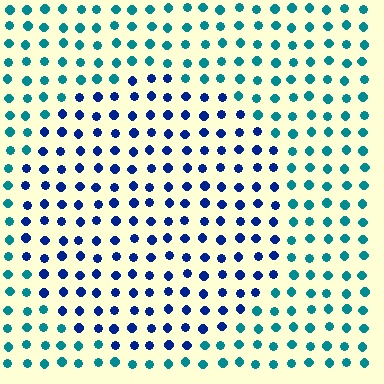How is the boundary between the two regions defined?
The boundary is defined purely by a slight shift in hue (about 44 degrees). Spacing, size, and orientation are identical on both sides.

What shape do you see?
I see a circle.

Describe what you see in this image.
The image is filled with small teal elements in a uniform arrangement. A circle-shaped region is visible where the elements are tinted to a slightly different hue, forming a subtle color boundary.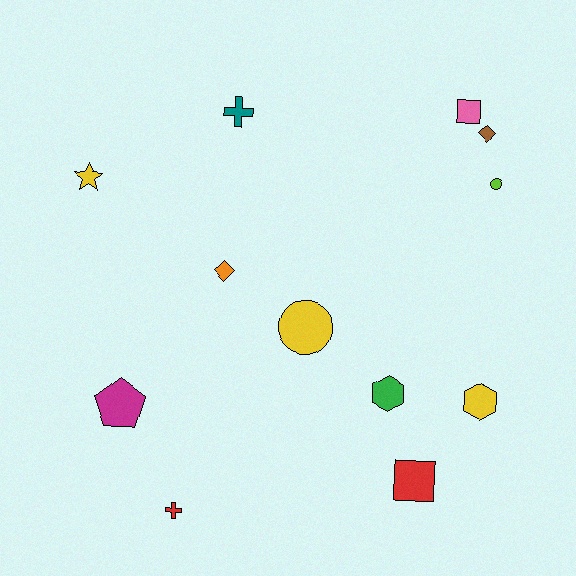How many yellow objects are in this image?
There are 3 yellow objects.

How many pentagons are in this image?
There is 1 pentagon.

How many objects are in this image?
There are 12 objects.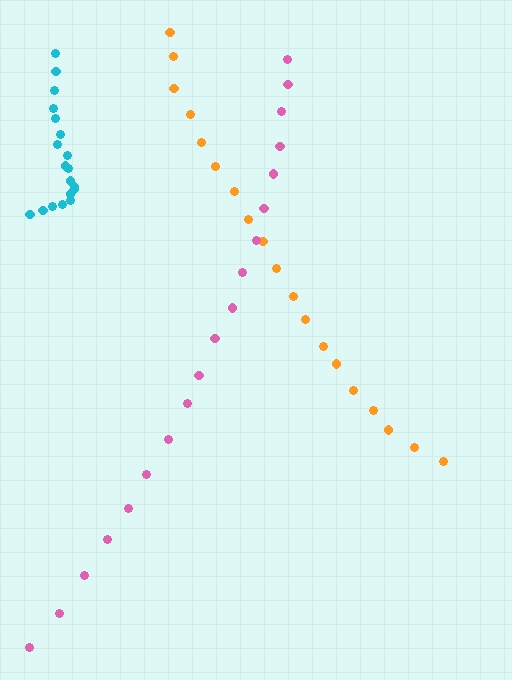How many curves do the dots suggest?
There are 3 distinct paths.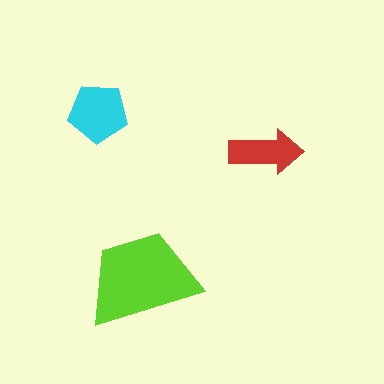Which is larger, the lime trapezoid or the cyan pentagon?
The lime trapezoid.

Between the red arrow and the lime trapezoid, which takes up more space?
The lime trapezoid.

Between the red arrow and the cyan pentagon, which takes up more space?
The cyan pentagon.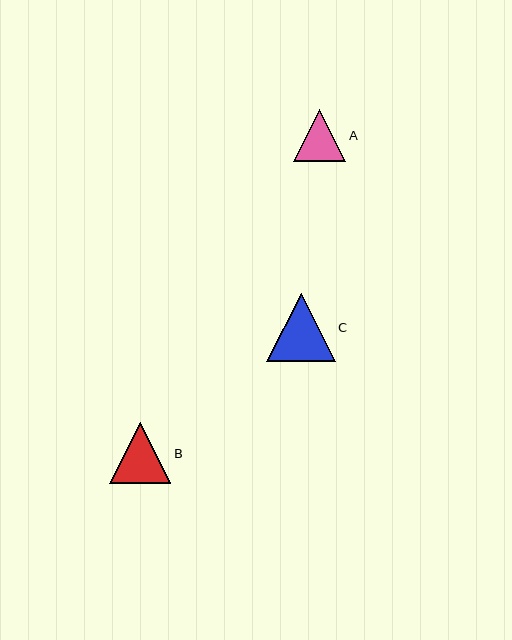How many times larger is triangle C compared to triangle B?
Triangle C is approximately 1.1 times the size of triangle B.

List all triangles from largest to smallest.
From largest to smallest: C, B, A.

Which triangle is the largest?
Triangle C is the largest with a size of approximately 68 pixels.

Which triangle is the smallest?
Triangle A is the smallest with a size of approximately 52 pixels.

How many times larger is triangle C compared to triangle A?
Triangle C is approximately 1.3 times the size of triangle A.